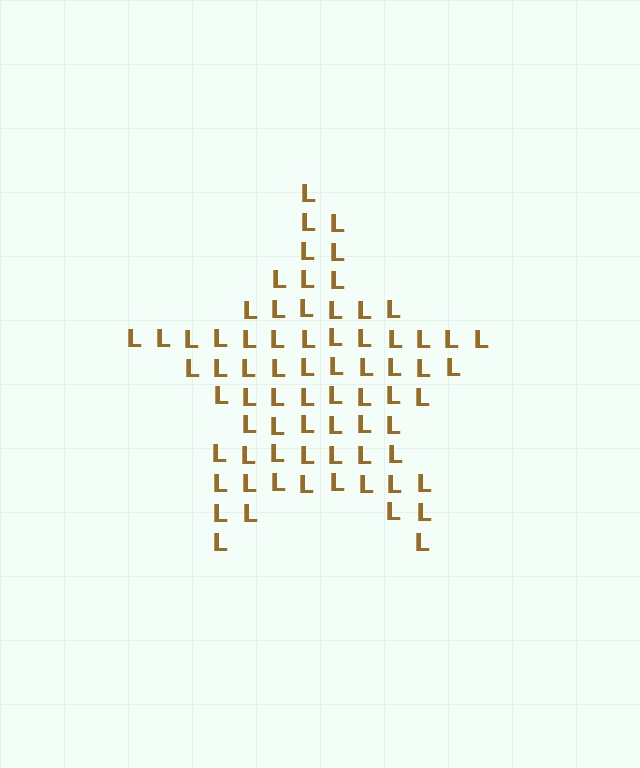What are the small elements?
The small elements are letter L's.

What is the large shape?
The large shape is a star.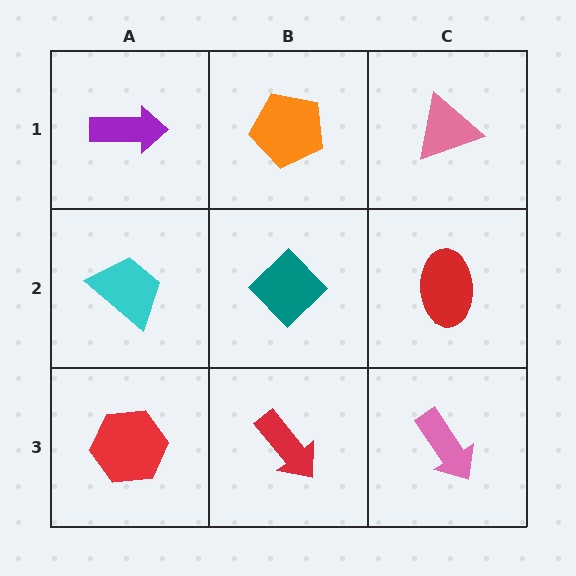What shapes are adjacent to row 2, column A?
A purple arrow (row 1, column A), a red hexagon (row 3, column A), a teal diamond (row 2, column B).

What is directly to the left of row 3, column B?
A red hexagon.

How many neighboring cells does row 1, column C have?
2.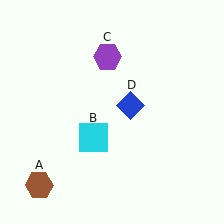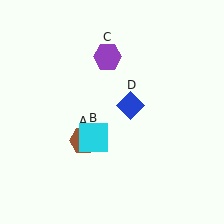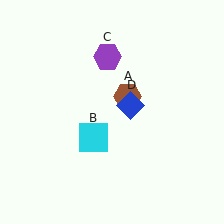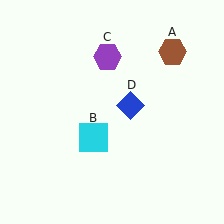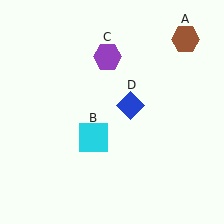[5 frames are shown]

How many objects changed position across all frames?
1 object changed position: brown hexagon (object A).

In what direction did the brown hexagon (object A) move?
The brown hexagon (object A) moved up and to the right.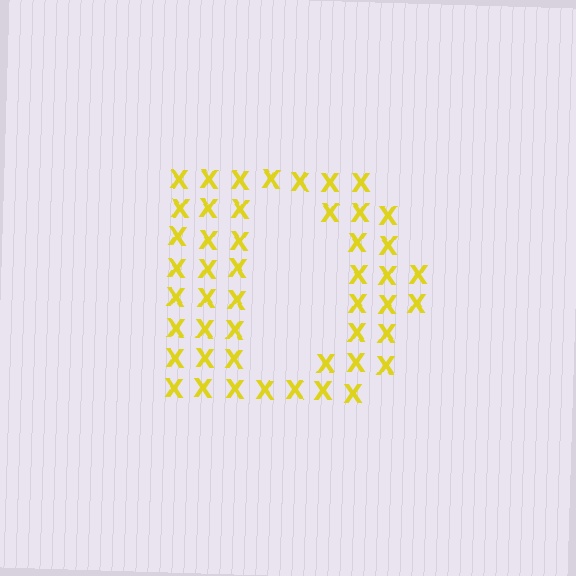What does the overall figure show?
The overall figure shows the letter D.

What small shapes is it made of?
It is made of small letter X's.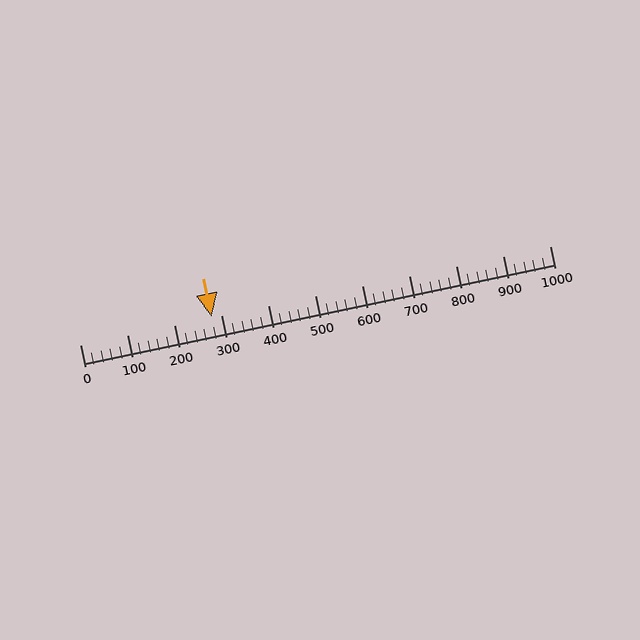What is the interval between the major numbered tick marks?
The major tick marks are spaced 100 units apart.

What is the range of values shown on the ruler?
The ruler shows values from 0 to 1000.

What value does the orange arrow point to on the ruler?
The orange arrow points to approximately 280.